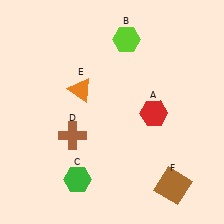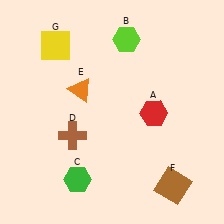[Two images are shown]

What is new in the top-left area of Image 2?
A yellow square (G) was added in the top-left area of Image 2.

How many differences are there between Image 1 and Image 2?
There is 1 difference between the two images.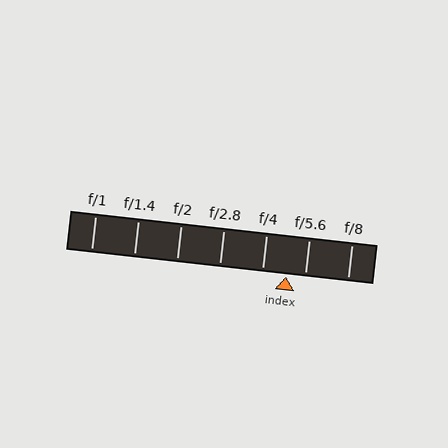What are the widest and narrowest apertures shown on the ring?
The widest aperture shown is f/1 and the narrowest is f/8.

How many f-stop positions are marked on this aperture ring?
There are 7 f-stop positions marked.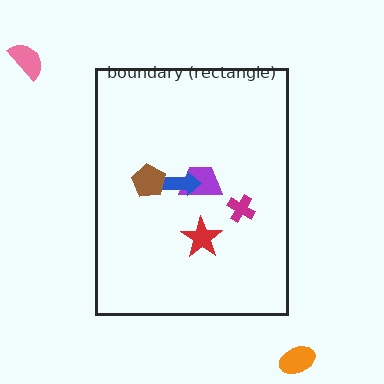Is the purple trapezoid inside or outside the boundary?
Inside.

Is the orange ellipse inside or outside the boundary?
Outside.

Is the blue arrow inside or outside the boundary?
Inside.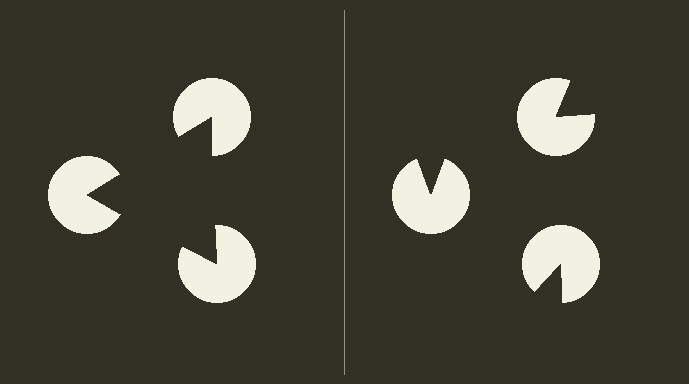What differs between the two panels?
The pac-man discs are positioned identically on both sides; only the wedge orientations differ. On the left they align to a triangle; on the right they are misaligned.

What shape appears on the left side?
An illusory triangle.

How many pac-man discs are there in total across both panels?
6 — 3 on each side.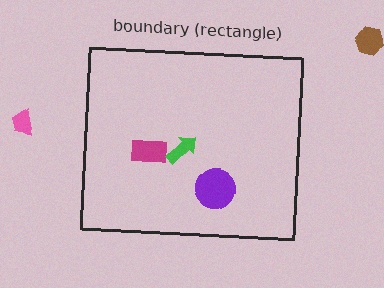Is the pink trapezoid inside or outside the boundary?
Outside.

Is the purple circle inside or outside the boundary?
Inside.